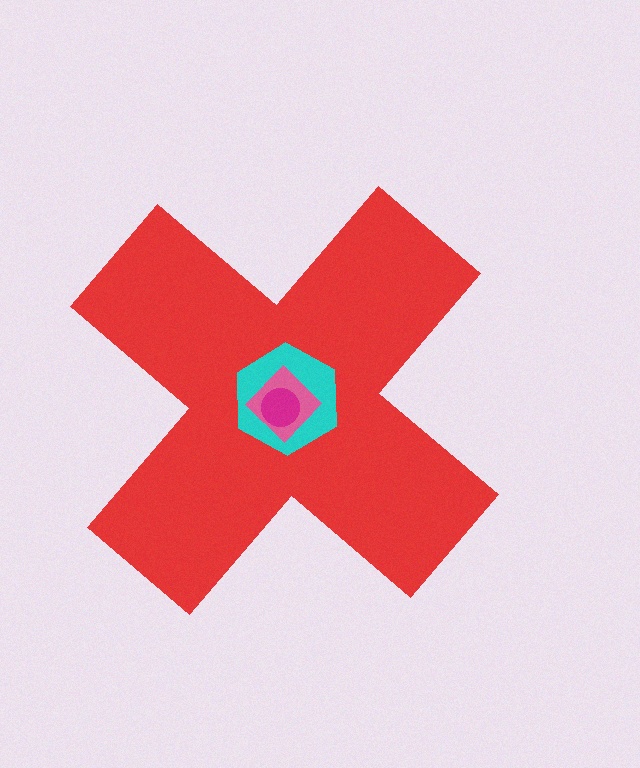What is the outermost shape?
The red cross.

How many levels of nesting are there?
4.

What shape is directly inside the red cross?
The cyan hexagon.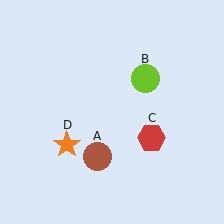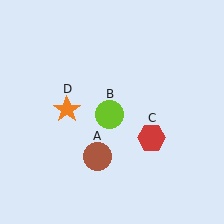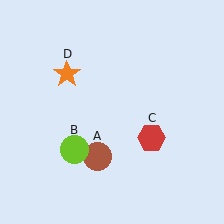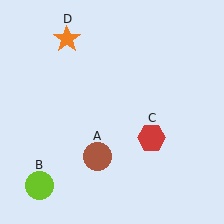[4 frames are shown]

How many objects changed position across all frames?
2 objects changed position: lime circle (object B), orange star (object D).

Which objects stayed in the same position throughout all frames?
Brown circle (object A) and red hexagon (object C) remained stationary.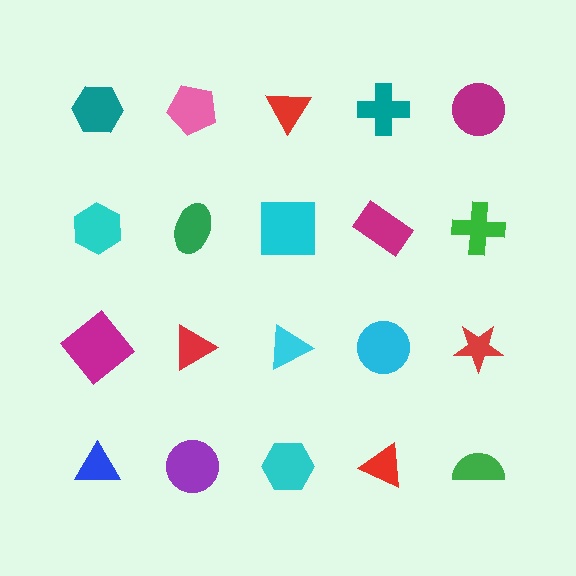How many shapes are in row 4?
5 shapes.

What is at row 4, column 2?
A purple circle.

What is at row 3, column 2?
A red triangle.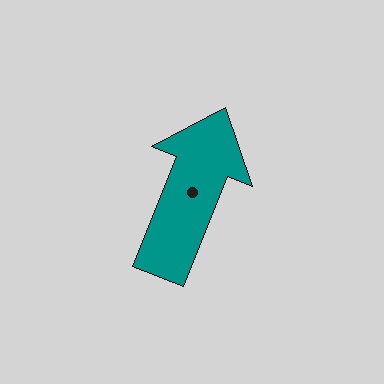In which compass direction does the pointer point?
North.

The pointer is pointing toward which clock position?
Roughly 1 o'clock.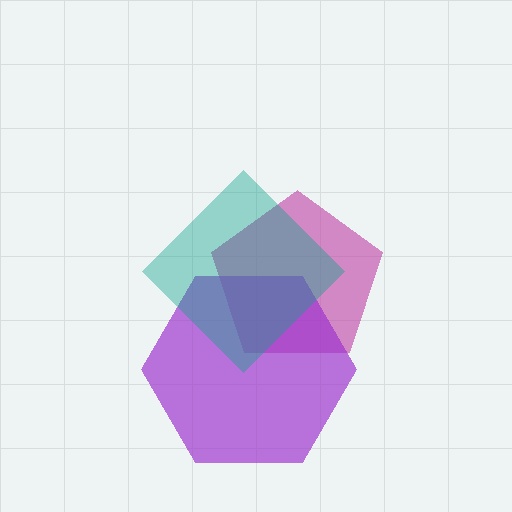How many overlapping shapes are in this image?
There are 3 overlapping shapes in the image.